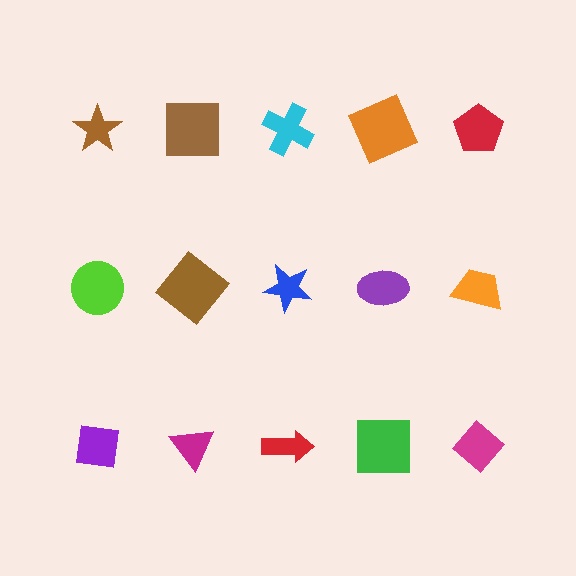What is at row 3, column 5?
A magenta diamond.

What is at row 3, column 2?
A magenta triangle.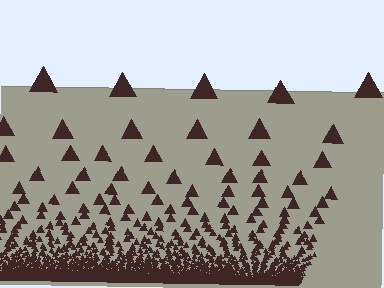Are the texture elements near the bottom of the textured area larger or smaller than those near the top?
Smaller. The gradient is inverted — elements near the bottom are smaller and denser.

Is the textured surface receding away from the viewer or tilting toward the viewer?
The surface appears to tilt toward the viewer. Texture elements get larger and sparser toward the top.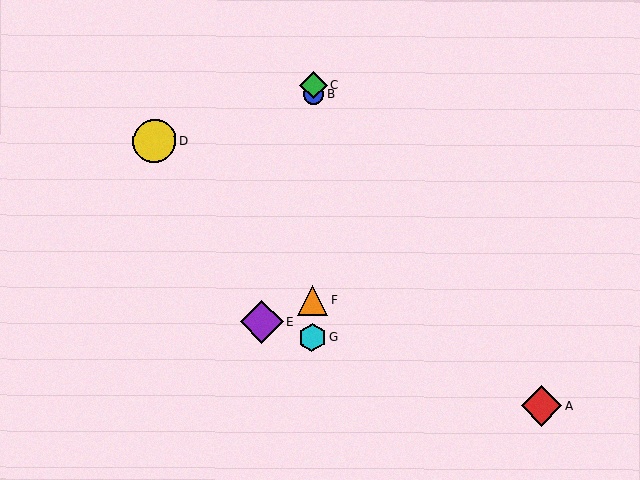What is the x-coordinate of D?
Object D is at x≈155.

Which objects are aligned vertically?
Objects B, C, F, G are aligned vertically.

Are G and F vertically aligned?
Yes, both are at x≈312.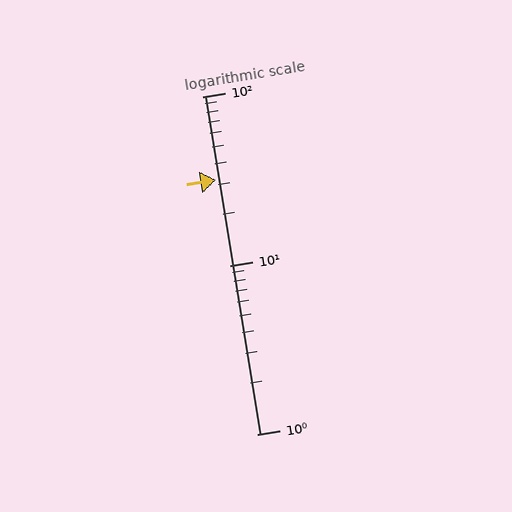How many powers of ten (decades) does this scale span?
The scale spans 2 decades, from 1 to 100.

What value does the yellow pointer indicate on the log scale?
The pointer indicates approximately 32.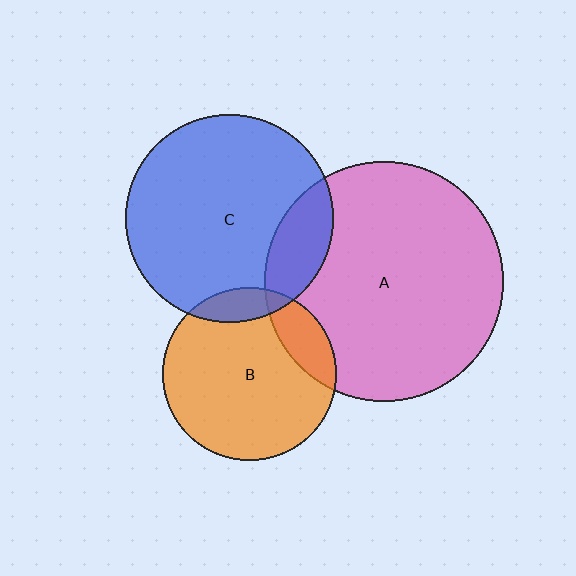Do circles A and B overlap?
Yes.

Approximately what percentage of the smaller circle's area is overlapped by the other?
Approximately 15%.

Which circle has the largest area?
Circle A (pink).